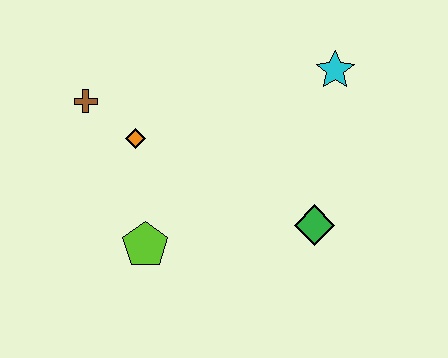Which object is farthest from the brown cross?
The green diamond is farthest from the brown cross.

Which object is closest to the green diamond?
The cyan star is closest to the green diamond.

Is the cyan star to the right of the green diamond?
Yes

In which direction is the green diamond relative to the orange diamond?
The green diamond is to the right of the orange diamond.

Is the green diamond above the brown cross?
No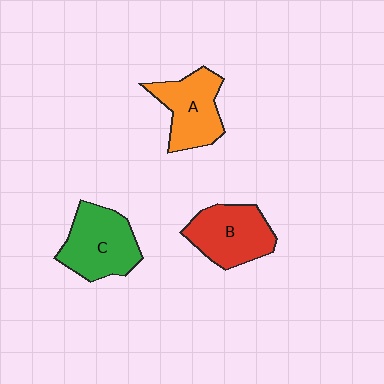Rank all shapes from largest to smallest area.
From largest to smallest: C (green), B (red), A (orange).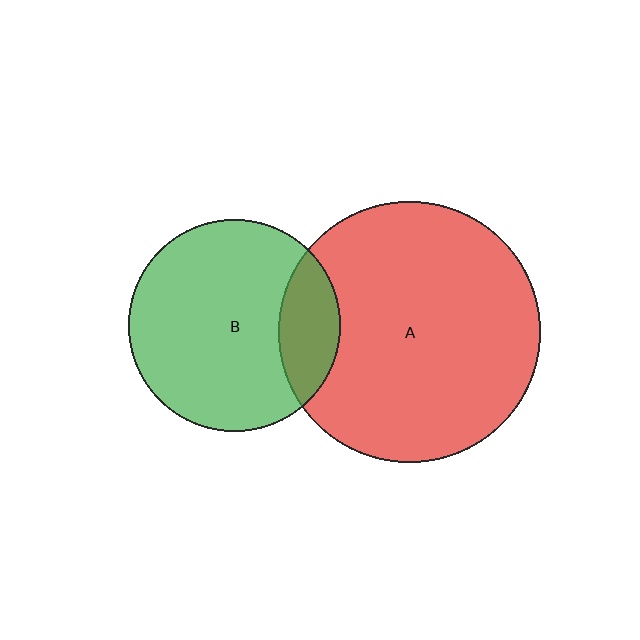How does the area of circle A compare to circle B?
Approximately 1.5 times.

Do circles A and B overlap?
Yes.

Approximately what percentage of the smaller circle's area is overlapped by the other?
Approximately 20%.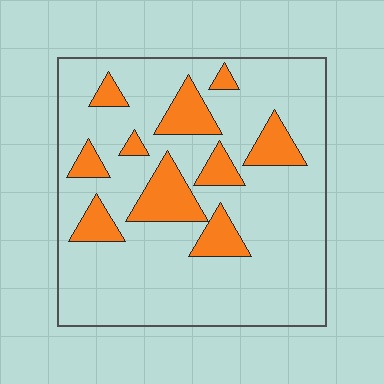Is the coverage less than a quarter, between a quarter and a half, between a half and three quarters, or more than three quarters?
Less than a quarter.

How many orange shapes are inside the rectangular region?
10.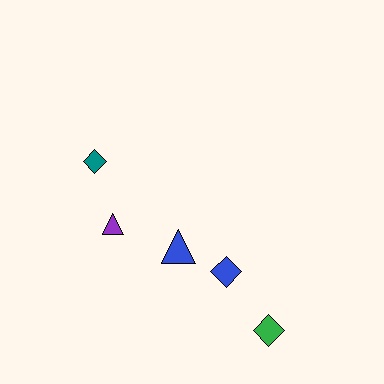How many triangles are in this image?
There are 2 triangles.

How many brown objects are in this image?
There are no brown objects.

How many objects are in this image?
There are 5 objects.